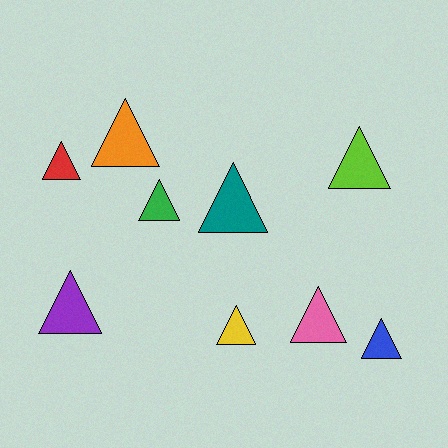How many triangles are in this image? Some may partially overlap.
There are 9 triangles.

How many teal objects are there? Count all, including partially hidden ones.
There is 1 teal object.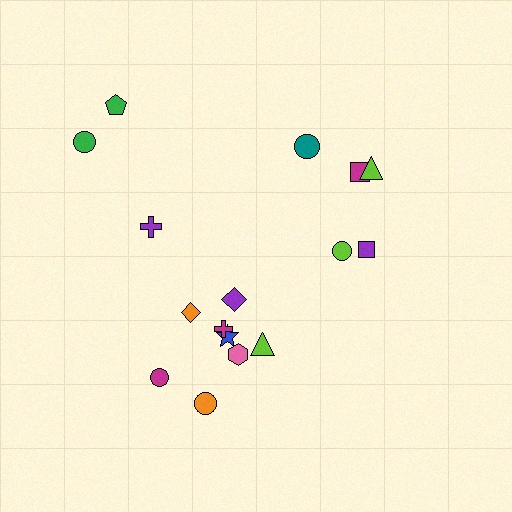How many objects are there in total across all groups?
There are 16 objects.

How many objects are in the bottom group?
There are 8 objects.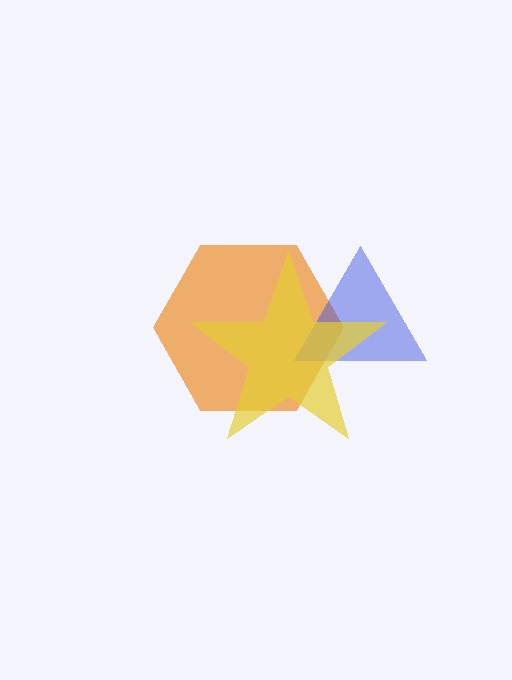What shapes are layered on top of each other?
The layered shapes are: an orange hexagon, a blue triangle, a yellow star.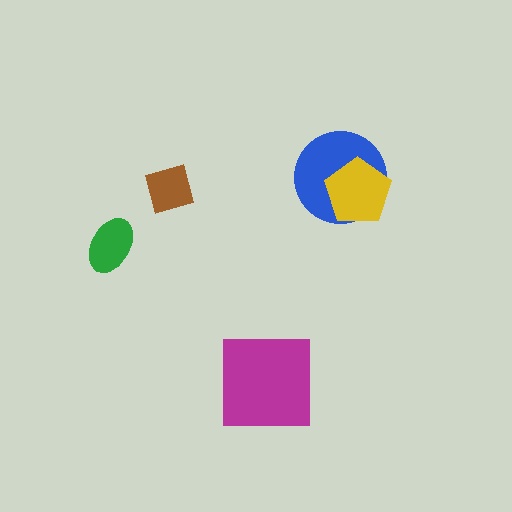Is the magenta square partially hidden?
No, no other shape covers it.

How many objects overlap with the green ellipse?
0 objects overlap with the green ellipse.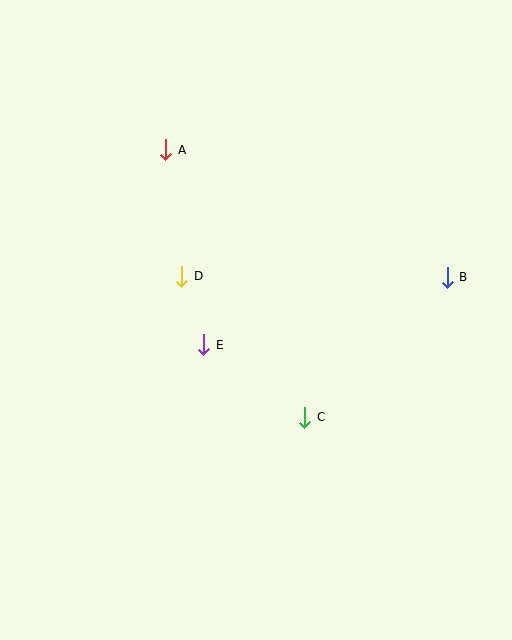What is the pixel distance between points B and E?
The distance between B and E is 253 pixels.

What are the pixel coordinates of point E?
Point E is at (204, 345).